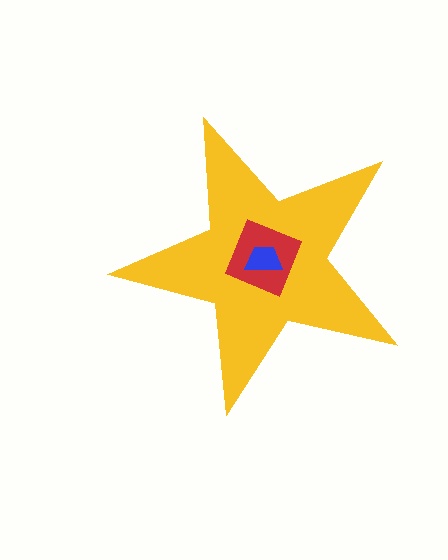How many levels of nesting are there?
3.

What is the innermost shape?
The blue trapezoid.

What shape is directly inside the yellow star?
The red square.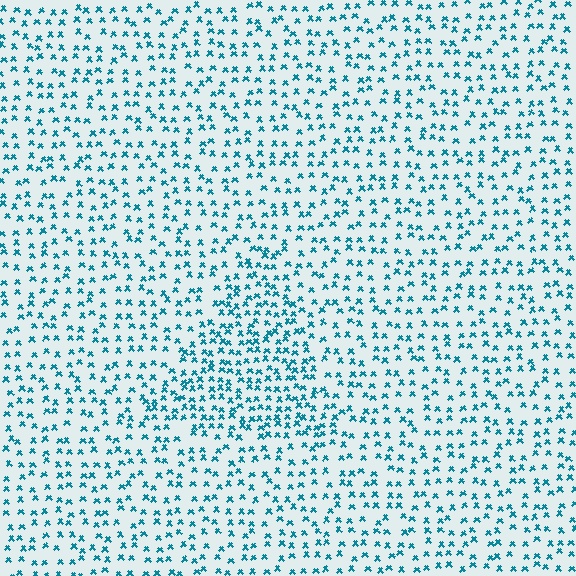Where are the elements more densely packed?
The elements are more densely packed inside the triangle boundary.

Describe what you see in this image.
The image contains small teal elements arranged at two different densities. A triangle-shaped region is visible where the elements are more densely packed than the surrounding area.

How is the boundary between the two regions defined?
The boundary is defined by a change in element density (approximately 1.7x ratio). All elements are the same color, size, and shape.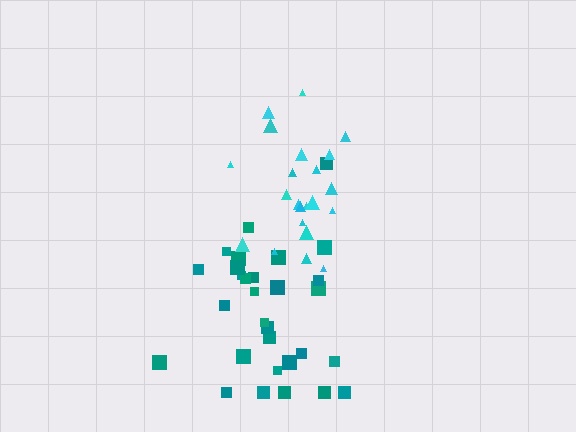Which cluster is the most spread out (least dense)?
Teal.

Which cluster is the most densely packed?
Cyan.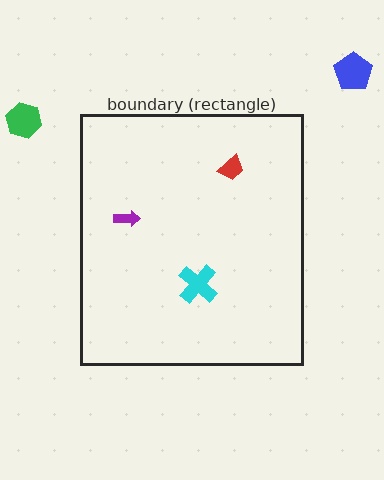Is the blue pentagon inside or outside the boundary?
Outside.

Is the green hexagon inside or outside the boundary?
Outside.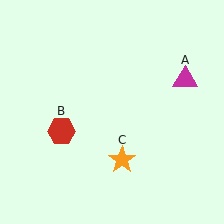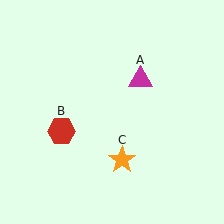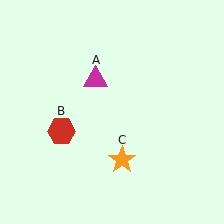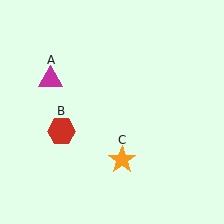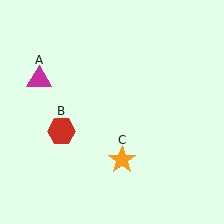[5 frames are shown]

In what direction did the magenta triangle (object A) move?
The magenta triangle (object A) moved left.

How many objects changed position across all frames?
1 object changed position: magenta triangle (object A).